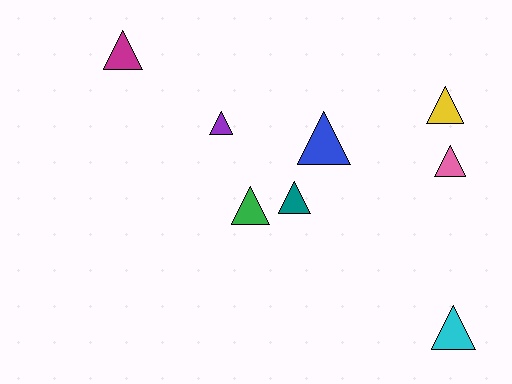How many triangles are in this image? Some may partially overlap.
There are 8 triangles.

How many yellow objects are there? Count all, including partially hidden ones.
There is 1 yellow object.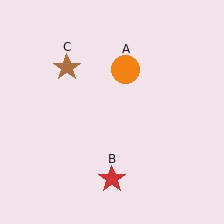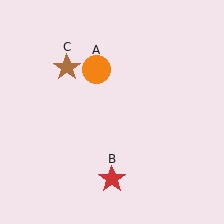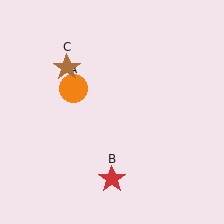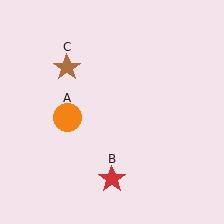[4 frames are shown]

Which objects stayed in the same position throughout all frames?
Red star (object B) and brown star (object C) remained stationary.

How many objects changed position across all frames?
1 object changed position: orange circle (object A).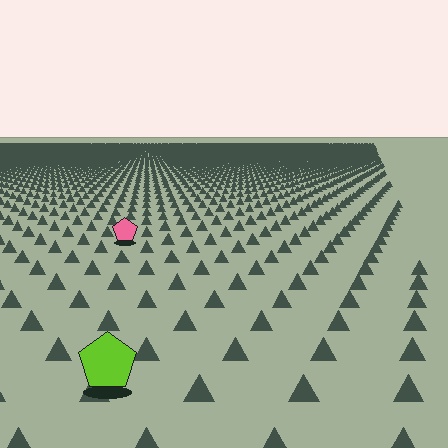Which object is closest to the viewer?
The lime pentagon is closest. The texture marks near it are larger and more spread out.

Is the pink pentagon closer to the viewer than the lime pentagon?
No. The lime pentagon is closer — you can tell from the texture gradient: the ground texture is coarser near it.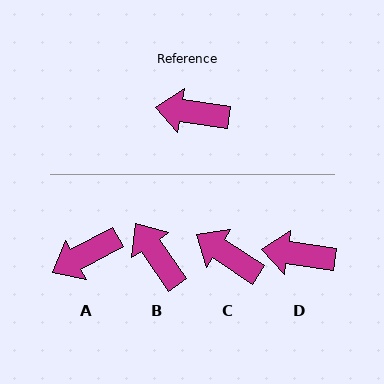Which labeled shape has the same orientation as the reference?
D.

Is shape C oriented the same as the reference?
No, it is off by about 25 degrees.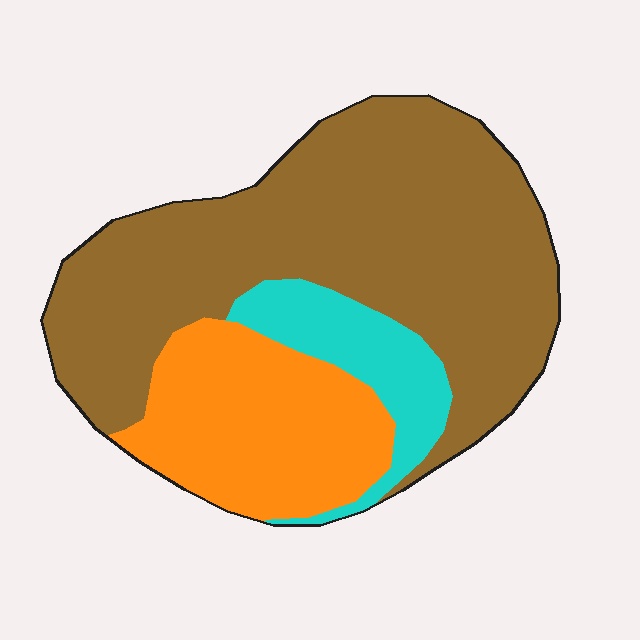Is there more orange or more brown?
Brown.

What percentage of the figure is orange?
Orange covers 25% of the figure.